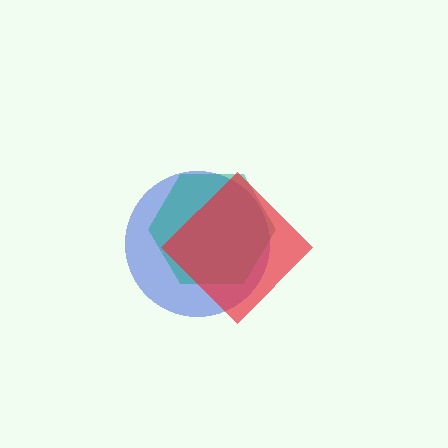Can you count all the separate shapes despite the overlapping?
Yes, there are 3 separate shapes.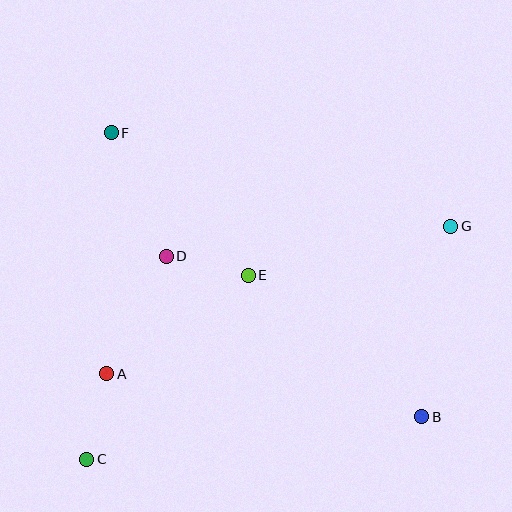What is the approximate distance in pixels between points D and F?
The distance between D and F is approximately 135 pixels.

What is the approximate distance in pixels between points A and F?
The distance between A and F is approximately 241 pixels.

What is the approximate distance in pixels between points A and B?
The distance between A and B is approximately 318 pixels.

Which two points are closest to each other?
Points D and E are closest to each other.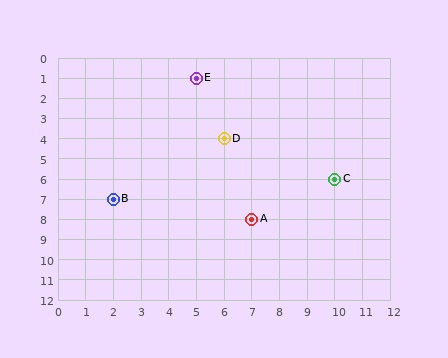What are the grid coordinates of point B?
Point B is at grid coordinates (2, 7).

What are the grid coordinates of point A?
Point A is at grid coordinates (7, 8).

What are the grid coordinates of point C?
Point C is at grid coordinates (10, 6).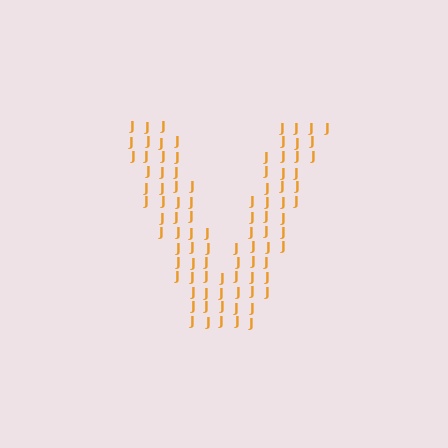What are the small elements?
The small elements are letter J's.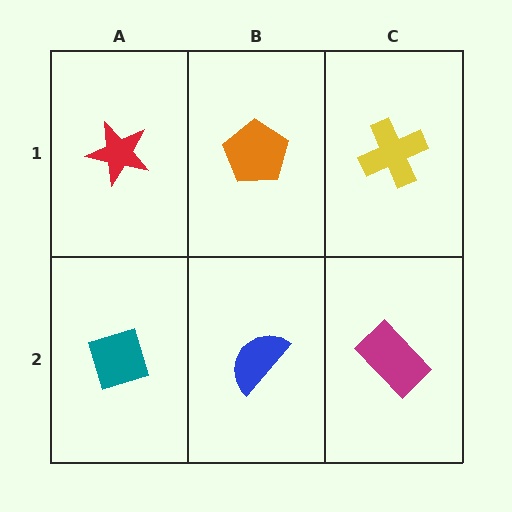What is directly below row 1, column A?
A teal diamond.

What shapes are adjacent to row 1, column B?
A blue semicircle (row 2, column B), a red star (row 1, column A), a yellow cross (row 1, column C).